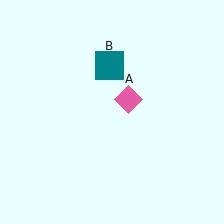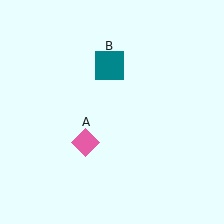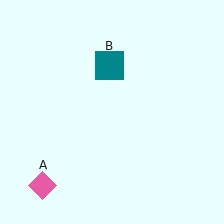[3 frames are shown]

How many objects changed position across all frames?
1 object changed position: pink diamond (object A).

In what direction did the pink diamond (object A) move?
The pink diamond (object A) moved down and to the left.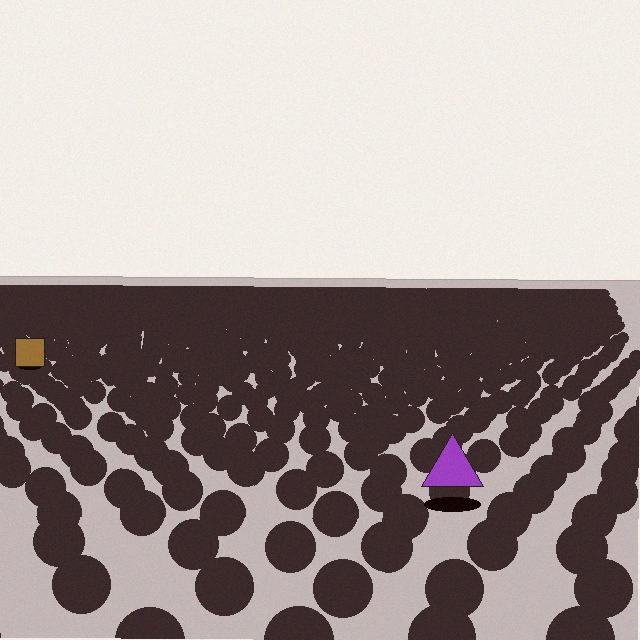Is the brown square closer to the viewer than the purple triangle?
No. The purple triangle is closer — you can tell from the texture gradient: the ground texture is coarser near it.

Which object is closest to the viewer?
The purple triangle is closest. The texture marks near it are larger and more spread out.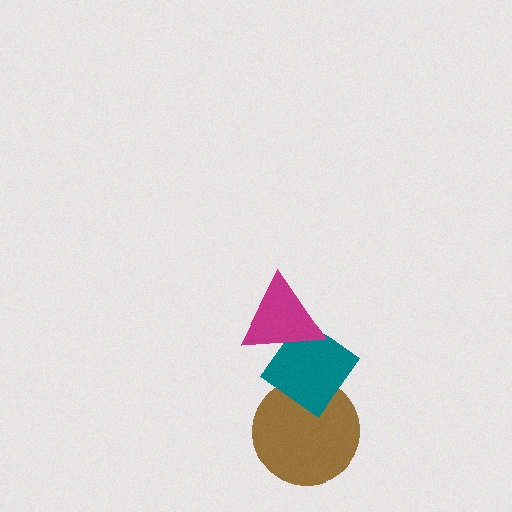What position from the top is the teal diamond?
The teal diamond is 2nd from the top.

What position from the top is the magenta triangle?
The magenta triangle is 1st from the top.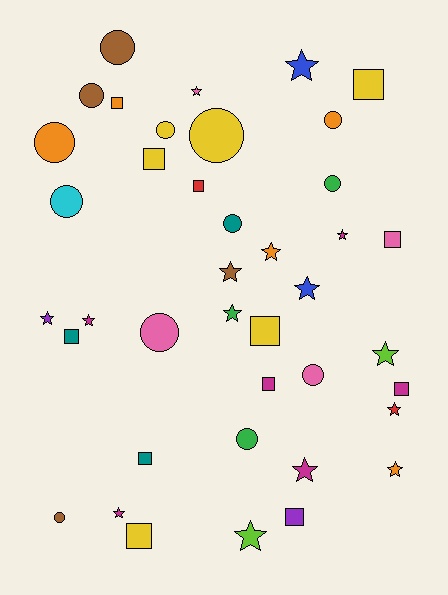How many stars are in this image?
There are 15 stars.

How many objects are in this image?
There are 40 objects.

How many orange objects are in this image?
There are 5 orange objects.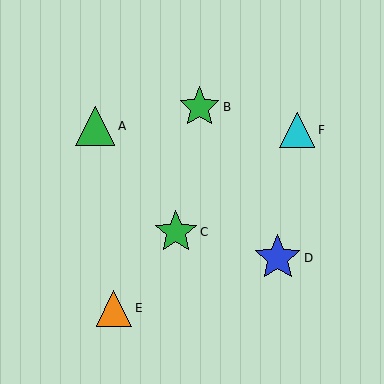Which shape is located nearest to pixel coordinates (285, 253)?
The blue star (labeled D) at (278, 258) is nearest to that location.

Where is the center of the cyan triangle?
The center of the cyan triangle is at (297, 130).